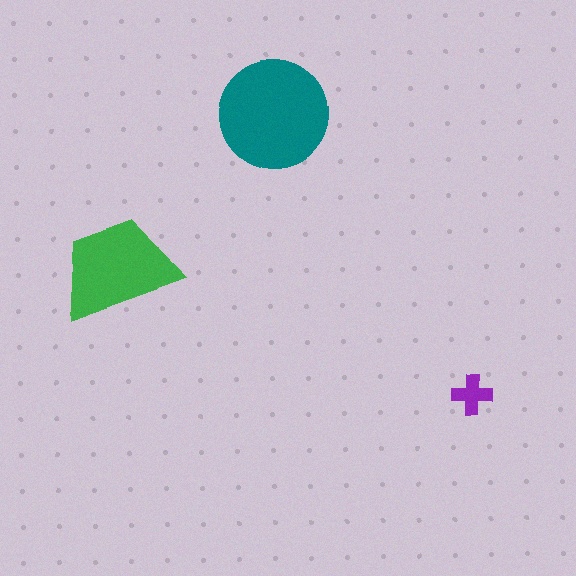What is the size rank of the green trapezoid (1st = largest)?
2nd.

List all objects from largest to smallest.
The teal circle, the green trapezoid, the purple cross.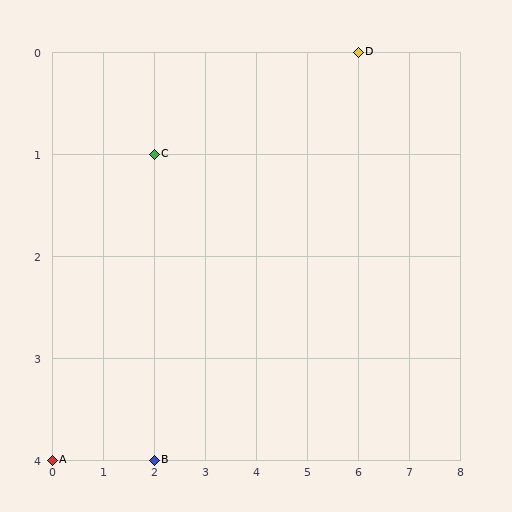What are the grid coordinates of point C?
Point C is at grid coordinates (2, 1).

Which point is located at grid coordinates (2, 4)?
Point B is at (2, 4).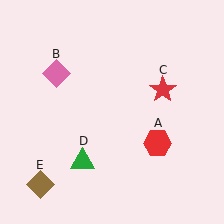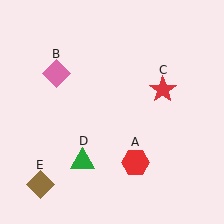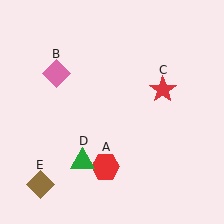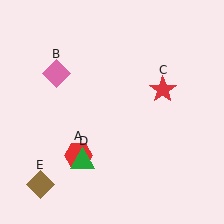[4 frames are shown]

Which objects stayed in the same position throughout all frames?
Pink diamond (object B) and red star (object C) and green triangle (object D) and brown diamond (object E) remained stationary.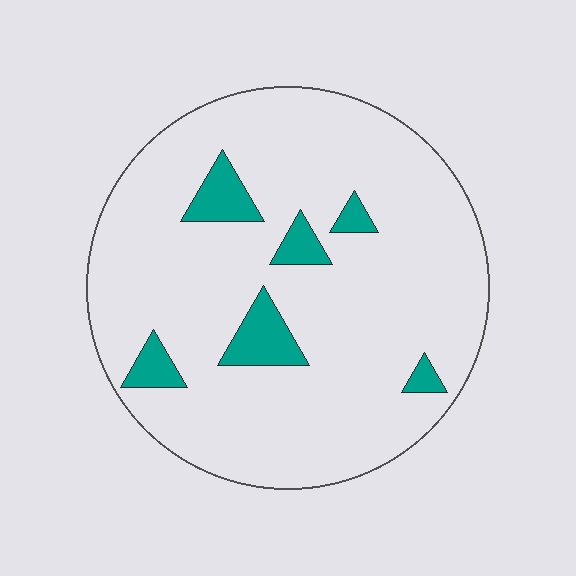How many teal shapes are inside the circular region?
6.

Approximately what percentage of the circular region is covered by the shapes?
Approximately 10%.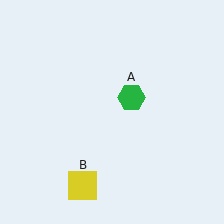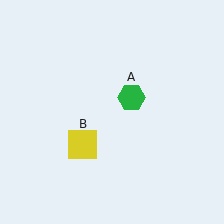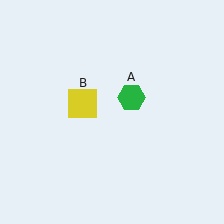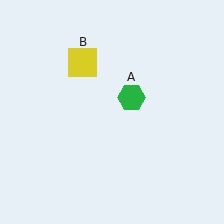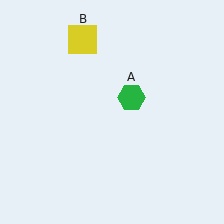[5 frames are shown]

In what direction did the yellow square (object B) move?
The yellow square (object B) moved up.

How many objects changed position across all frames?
1 object changed position: yellow square (object B).